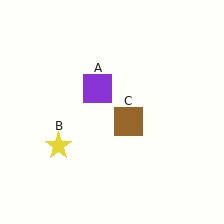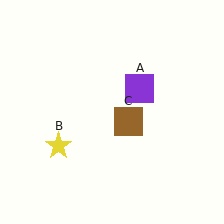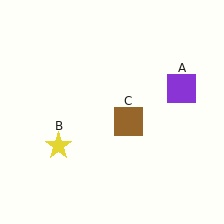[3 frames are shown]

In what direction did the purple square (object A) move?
The purple square (object A) moved right.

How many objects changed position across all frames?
1 object changed position: purple square (object A).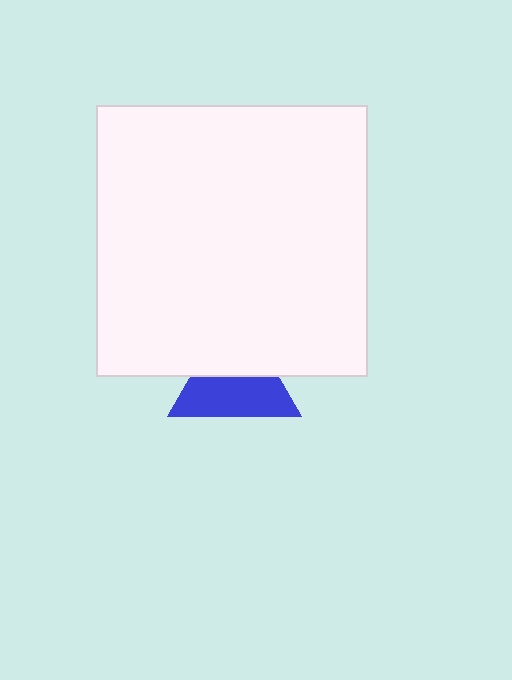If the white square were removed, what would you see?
You would see the complete blue triangle.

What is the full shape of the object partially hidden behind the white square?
The partially hidden object is a blue triangle.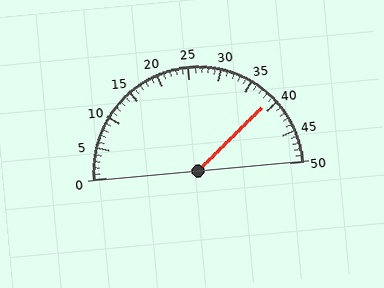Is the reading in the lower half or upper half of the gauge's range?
The reading is in the upper half of the range (0 to 50).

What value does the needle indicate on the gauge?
The needle indicates approximately 39.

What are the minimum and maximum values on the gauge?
The gauge ranges from 0 to 50.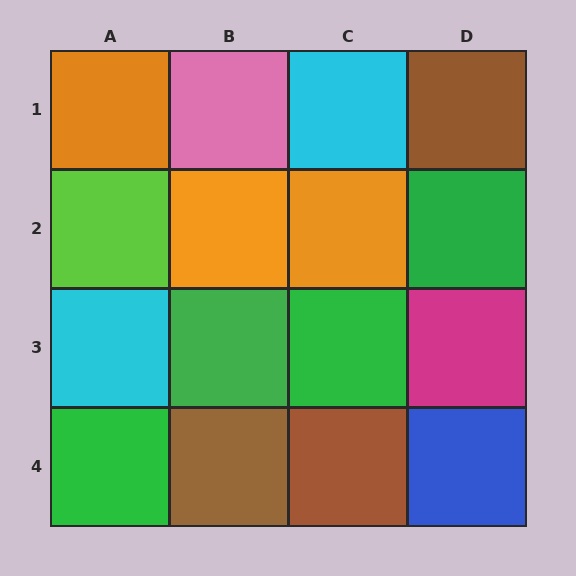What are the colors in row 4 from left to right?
Green, brown, brown, blue.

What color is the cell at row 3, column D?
Magenta.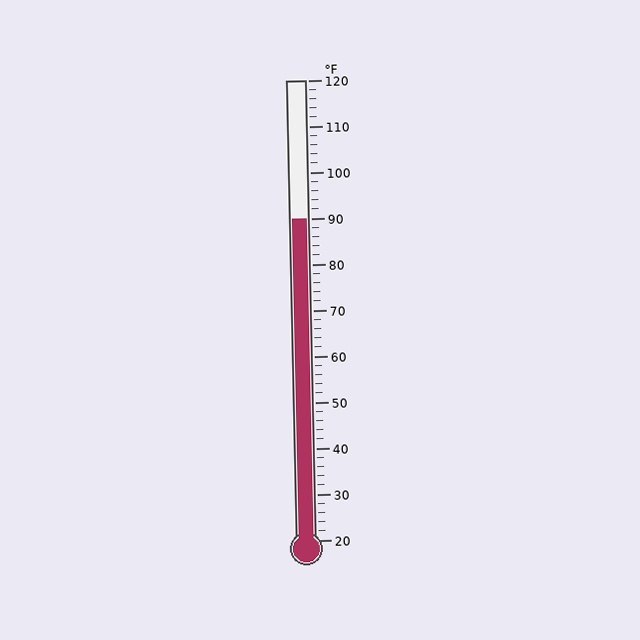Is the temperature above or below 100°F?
The temperature is below 100°F.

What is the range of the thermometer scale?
The thermometer scale ranges from 20°F to 120°F.